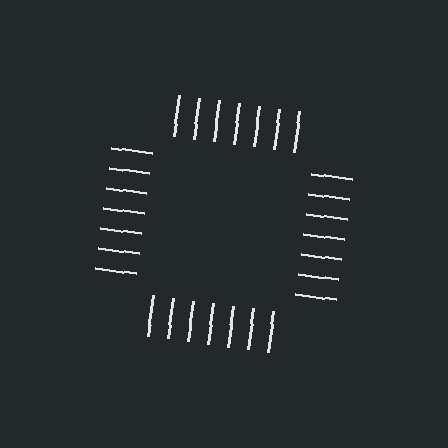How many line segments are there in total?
28 — 7 along each of the 4 edges.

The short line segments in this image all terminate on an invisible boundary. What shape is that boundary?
An illusory square — the line segments terminate on its edges but no continuous stroke is drawn.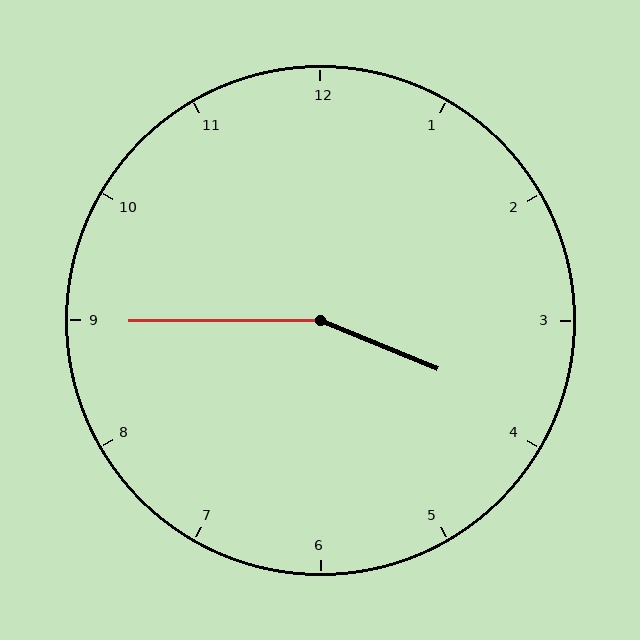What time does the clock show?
3:45.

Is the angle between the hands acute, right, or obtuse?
It is obtuse.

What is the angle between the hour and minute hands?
Approximately 158 degrees.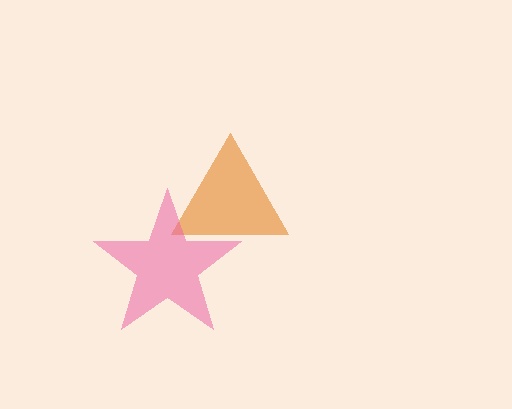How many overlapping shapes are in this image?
There are 2 overlapping shapes in the image.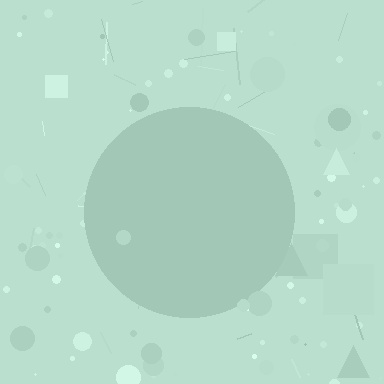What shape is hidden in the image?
A circle is hidden in the image.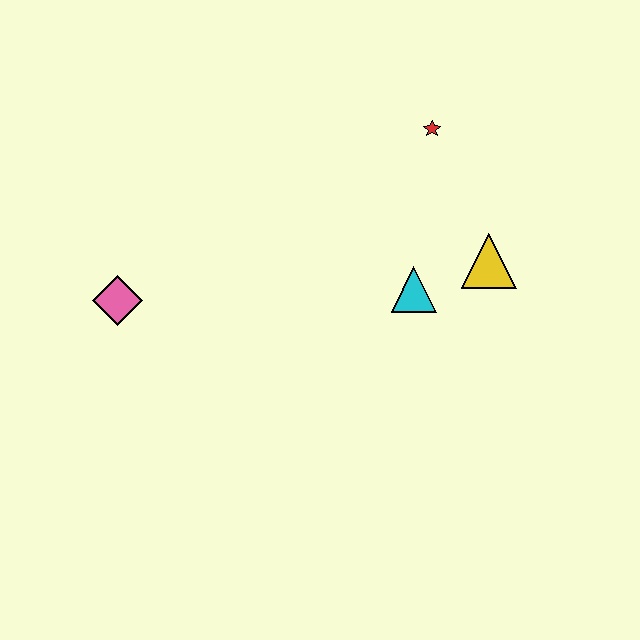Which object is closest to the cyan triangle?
The yellow triangle is closest to the cyan triangle.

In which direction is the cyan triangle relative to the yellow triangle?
The cyan triangle is to the left of the yellow triangle.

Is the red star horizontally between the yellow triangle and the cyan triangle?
Yes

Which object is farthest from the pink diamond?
The yellow triangle is farthest from the pink diamond.